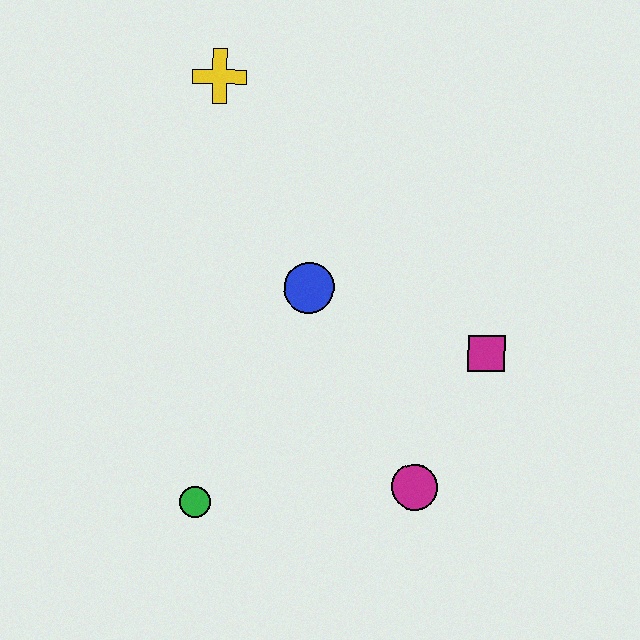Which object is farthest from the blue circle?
The green circle is farthest from the blue circle.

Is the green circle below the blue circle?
Yes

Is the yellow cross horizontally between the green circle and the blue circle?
Yes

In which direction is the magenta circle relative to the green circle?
The magenta circle is to the right of the green circle.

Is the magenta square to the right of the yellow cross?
Yes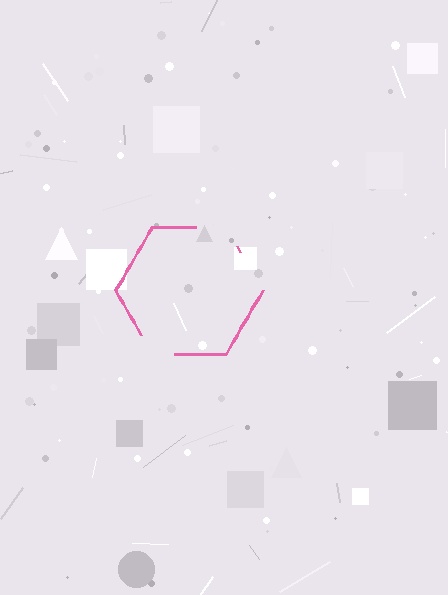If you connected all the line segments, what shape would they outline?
They would outline a hexagon.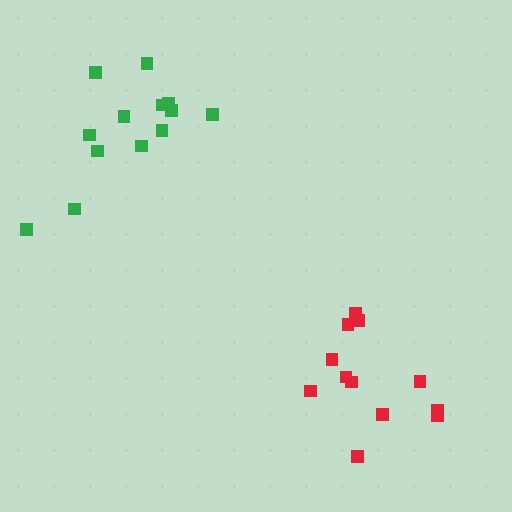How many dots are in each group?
Group 1: 12 dots, Group 2: 13 dots (25 total).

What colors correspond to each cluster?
The clusters are colored: red, green.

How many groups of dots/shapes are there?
There are 2 groups.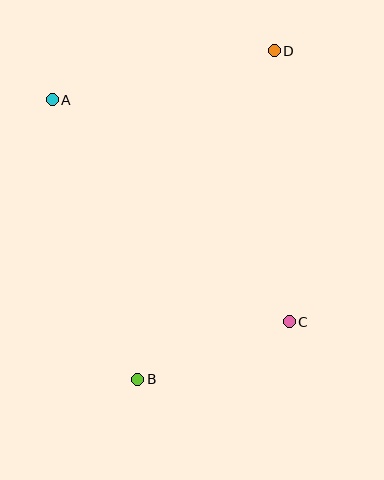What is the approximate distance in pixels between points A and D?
The distance between A and D is approximately 227 pixels.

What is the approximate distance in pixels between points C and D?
The distance between C and D is approximately 272 pixels.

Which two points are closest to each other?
Points B and C are closest to each other.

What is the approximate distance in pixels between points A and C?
The distance between A and C is approximately 325 pixels.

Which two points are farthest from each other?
Points B and D are farthest from each other.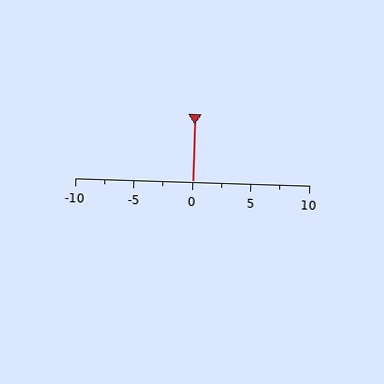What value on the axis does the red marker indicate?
The marker indicates approximately 0.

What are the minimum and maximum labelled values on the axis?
The axis runs from -10 to 10.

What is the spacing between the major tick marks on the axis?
The major ticks are spaced 5 apart.